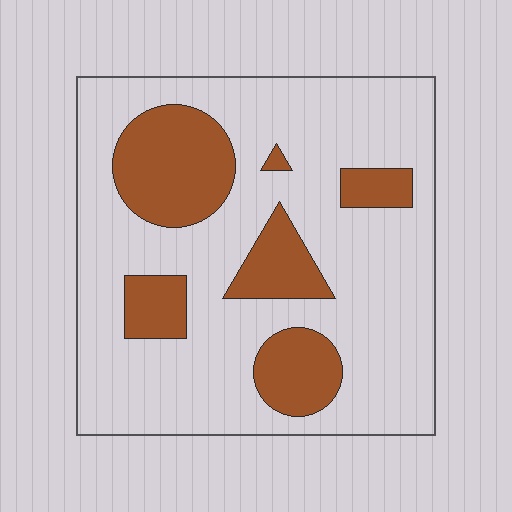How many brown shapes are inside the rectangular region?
6.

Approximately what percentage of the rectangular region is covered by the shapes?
Approximately 25%.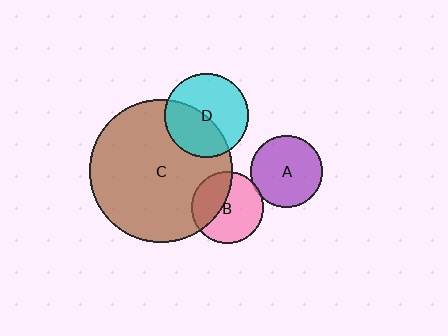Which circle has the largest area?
Circle C (brown).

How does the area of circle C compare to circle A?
Approximately 4.0 times.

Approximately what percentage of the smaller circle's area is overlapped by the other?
Approximately 40%.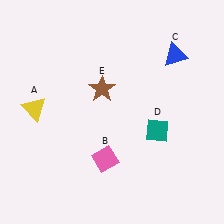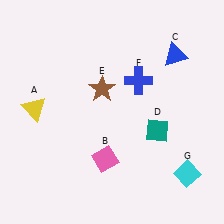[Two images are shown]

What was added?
A blue cross (F), a cyan diamond (G) were added in Image 2.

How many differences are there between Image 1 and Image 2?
There are 2 differences between the two images.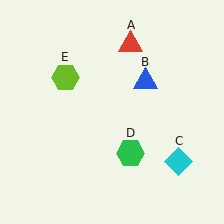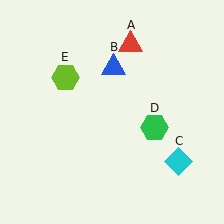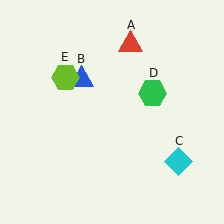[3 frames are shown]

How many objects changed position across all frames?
2 objects changed position: blue triangle (object B), green hexagon (object D).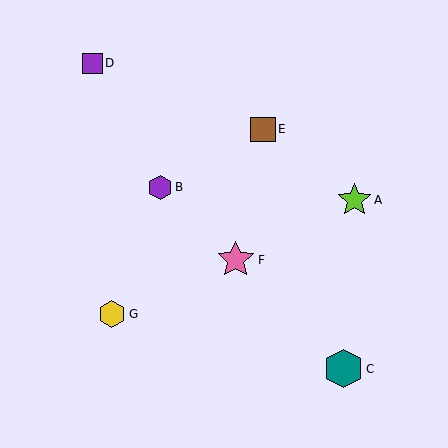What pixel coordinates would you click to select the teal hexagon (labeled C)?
Click at (344, 369) to select the teal hexagon C.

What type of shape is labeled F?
Shape F is a pink star.